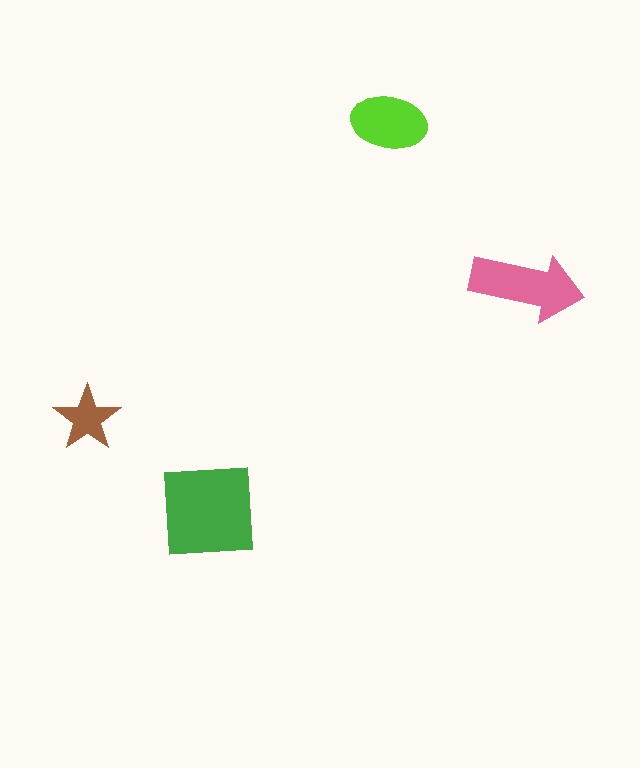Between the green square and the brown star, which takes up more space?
The green square.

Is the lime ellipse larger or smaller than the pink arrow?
Smaller.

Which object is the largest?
The green square.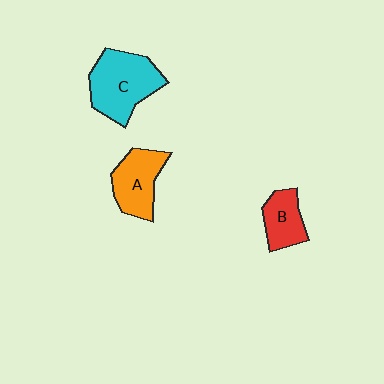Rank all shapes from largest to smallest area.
From largest to smallest: C (cyan), A (orange), B (red).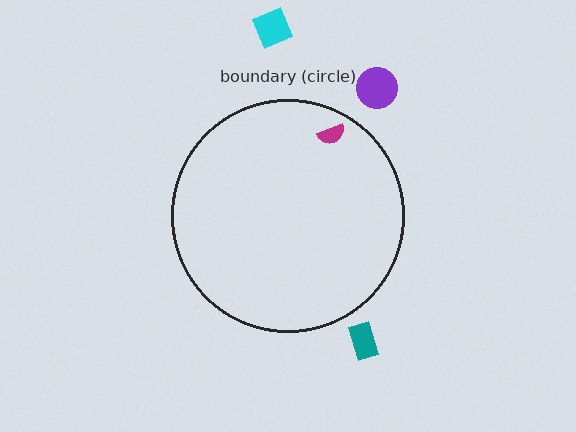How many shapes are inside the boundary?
1 inside, 3 outside.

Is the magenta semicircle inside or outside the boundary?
Inside.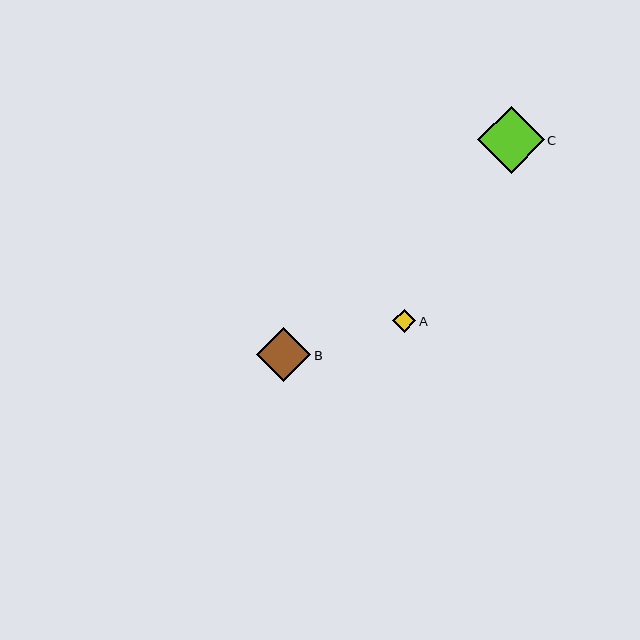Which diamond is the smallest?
Diamond A is the smallest with a size of approximately 23 pixels.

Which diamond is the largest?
Diamond C is the largest with a size of approximately 67 pixels.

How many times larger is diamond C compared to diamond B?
Diamond C is approximately 1.2 times the size of diamond B.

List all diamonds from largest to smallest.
From largest to smallest: C, B, A.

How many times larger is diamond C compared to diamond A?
Diamond C is approximately 2.9 times the size of diamond A.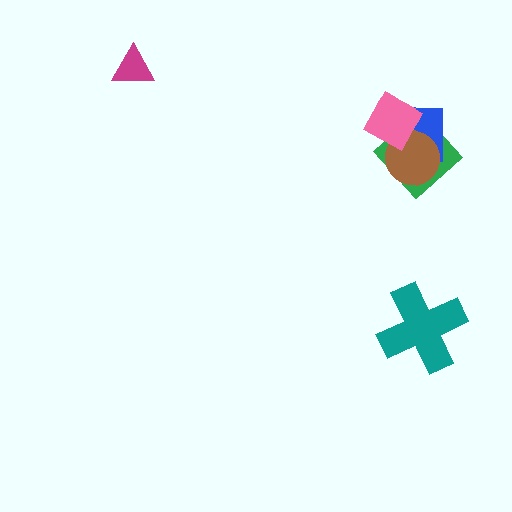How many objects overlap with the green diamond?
3 objects overlap with the green diamond.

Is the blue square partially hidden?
Yes, it is partially covered by another shape.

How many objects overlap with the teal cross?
0 objects overlap with the teal cross.